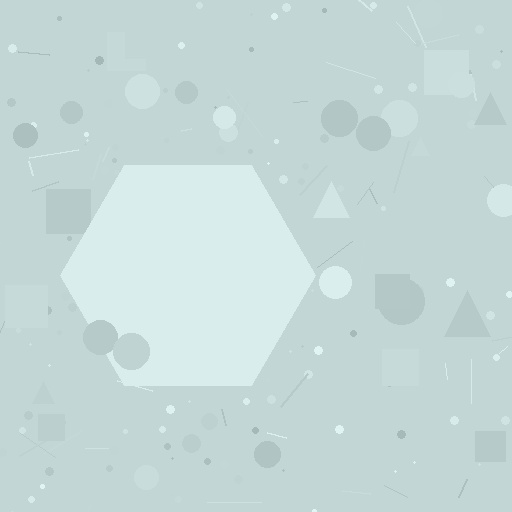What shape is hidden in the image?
A hexagon is hidden in the image.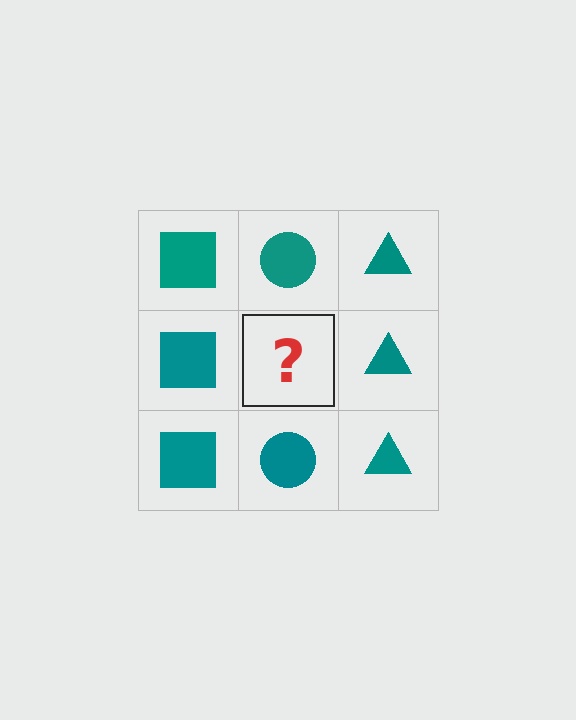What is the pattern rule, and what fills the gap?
The rule is that each column has a consistent shape. The gap should be filled with a teal circle.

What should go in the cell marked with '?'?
The missing cell should contain a teal circle.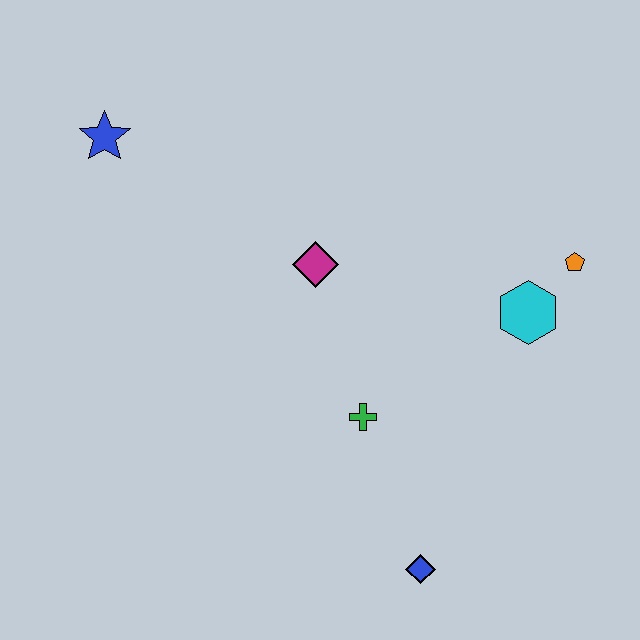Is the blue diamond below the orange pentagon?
Yes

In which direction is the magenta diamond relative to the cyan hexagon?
The magenta diamond is to the left of the cyan hexagon.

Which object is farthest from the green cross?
The blue star is farthest from the green cross.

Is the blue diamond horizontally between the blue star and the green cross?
No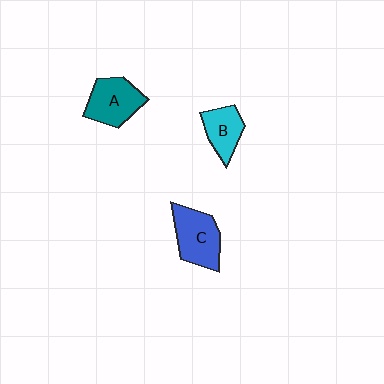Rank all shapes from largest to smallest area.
From largest to smallest: C (blue), A (teal), B (cyan).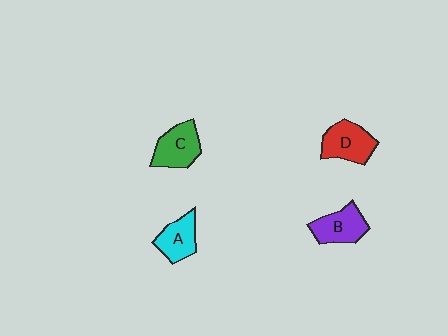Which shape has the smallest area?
Shape A (cyan).